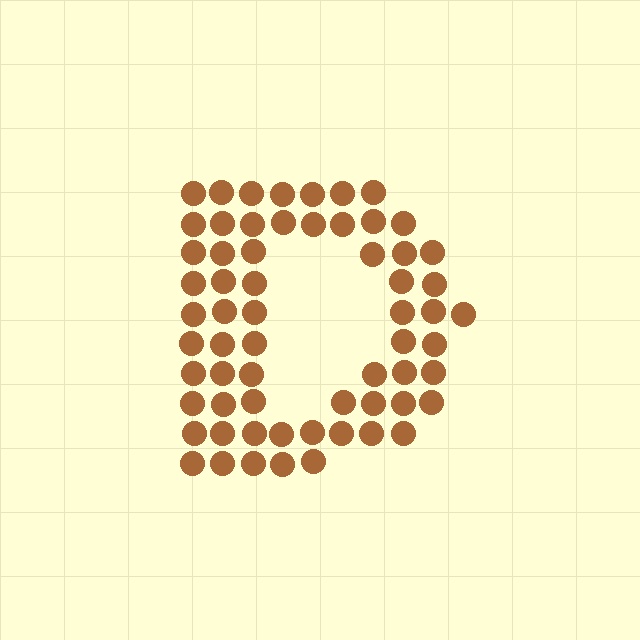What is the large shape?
The large shape is the letter D.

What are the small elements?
The small elements are circles.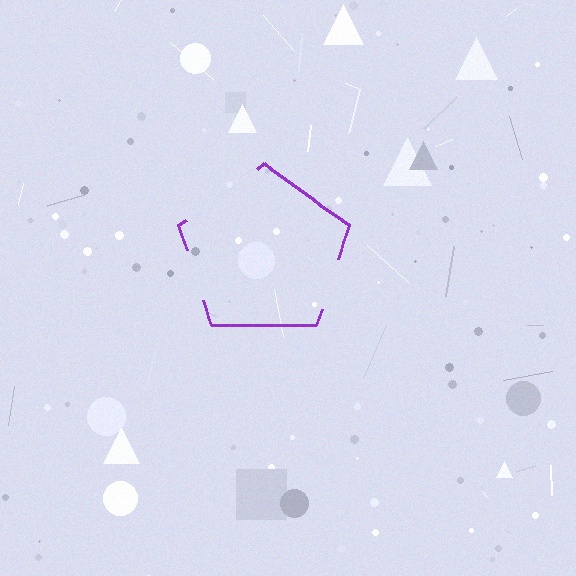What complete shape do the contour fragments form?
The contour fragments form a pentagon.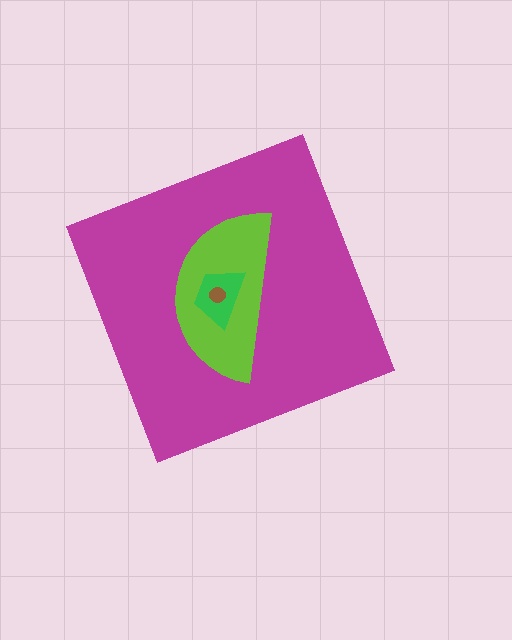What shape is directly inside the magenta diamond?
The lime semicircle.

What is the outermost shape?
The magenta diamond.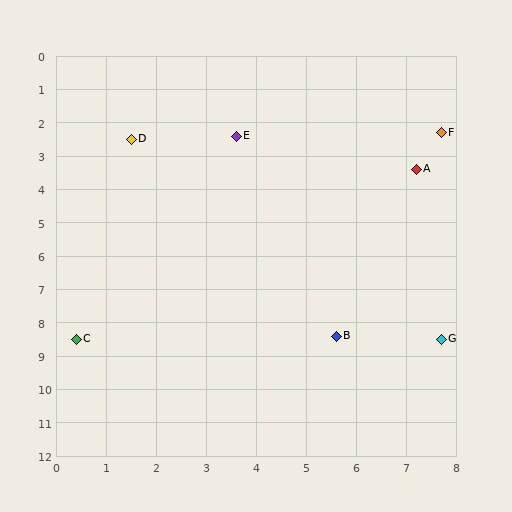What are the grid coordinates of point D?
Point D is at approximately (1.5, 2.5).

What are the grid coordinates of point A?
Point A is at approximately (7.2, 3.4).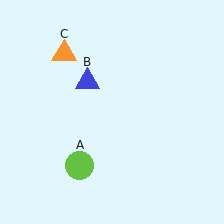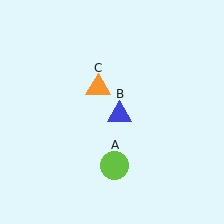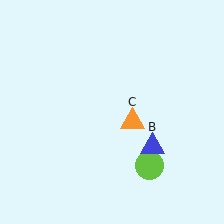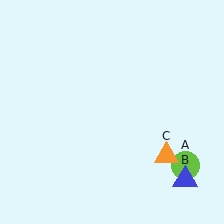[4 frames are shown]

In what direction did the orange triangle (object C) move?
The orange triangle (object C) moved down and to the right.